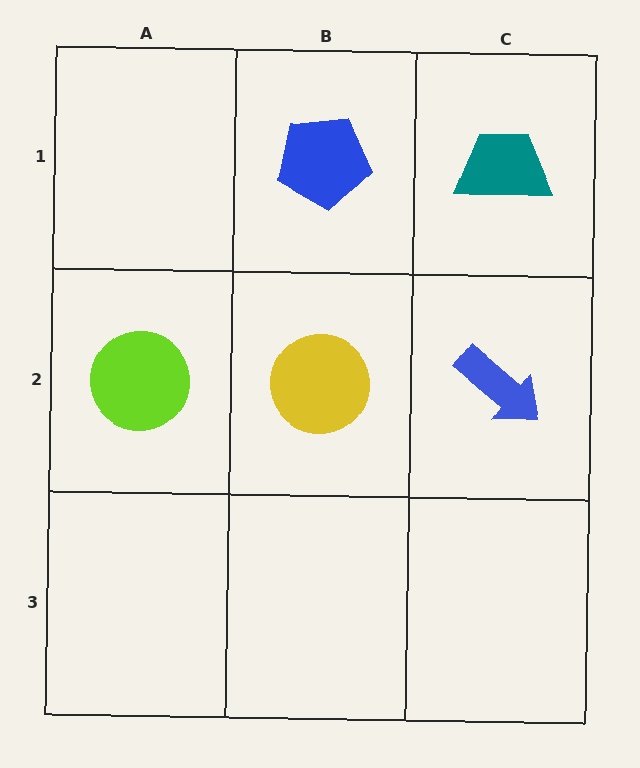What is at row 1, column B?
A blue pentagon.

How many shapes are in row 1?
2 shapes.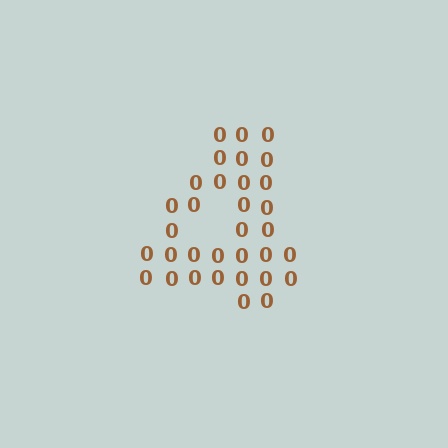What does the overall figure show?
The overall figure shows the digit 4.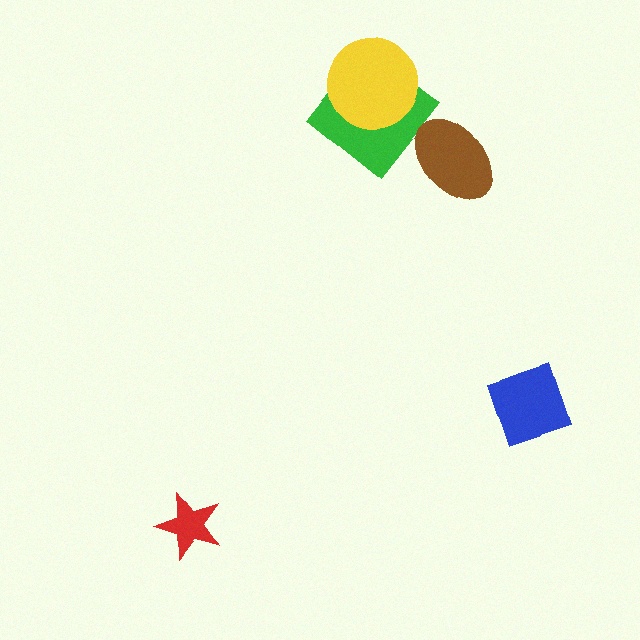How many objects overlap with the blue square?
0 objects overlap with the blue square.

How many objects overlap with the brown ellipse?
0 objects overlap with the brown ellipse.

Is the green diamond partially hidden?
Yes, it is partially covered by another shape.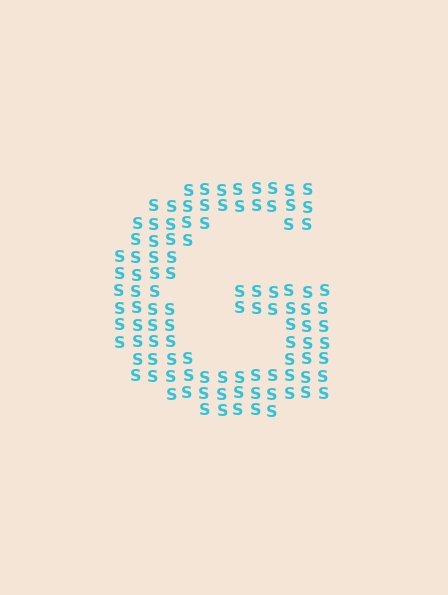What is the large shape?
The large shape is the letter G.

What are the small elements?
The small elements are letter S's.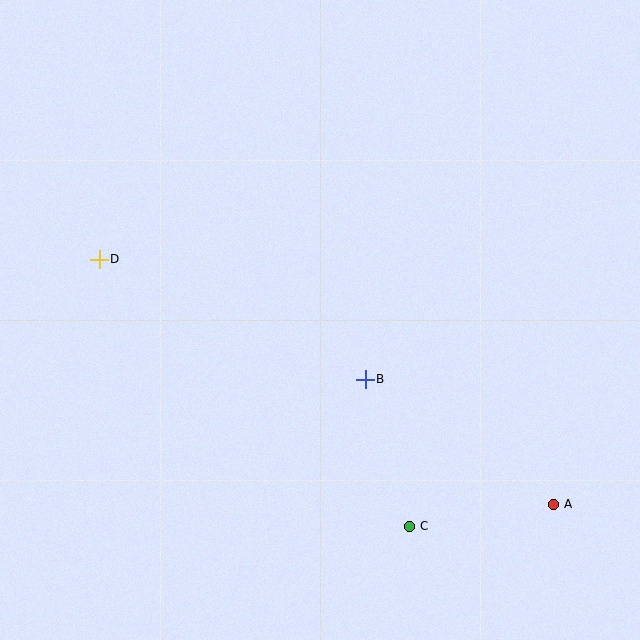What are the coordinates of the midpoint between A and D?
The midpoint between A and D is at (326, 382).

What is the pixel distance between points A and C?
The distance between A and C is 146 pixels.